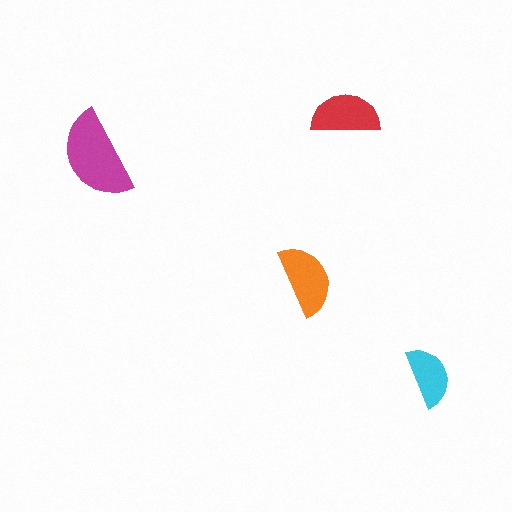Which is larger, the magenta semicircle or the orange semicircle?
The magenta one.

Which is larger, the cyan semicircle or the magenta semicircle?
The magenta one.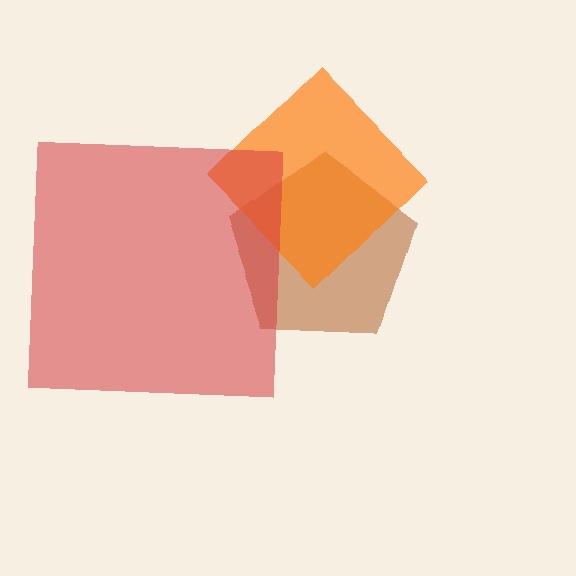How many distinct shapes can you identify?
There are 3 distinct shapes: a brown pentagon, an orange diamond, a red square.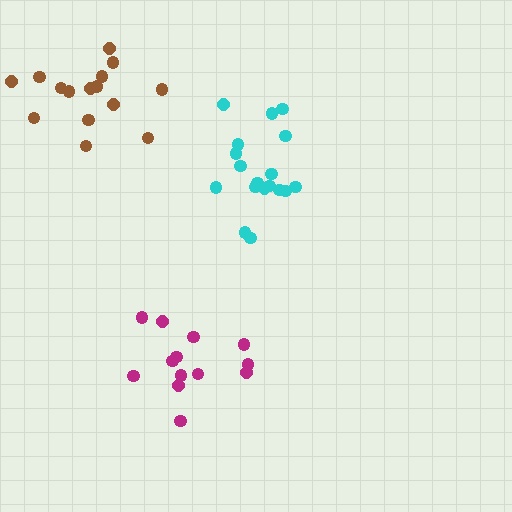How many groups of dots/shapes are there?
There are 3 groups.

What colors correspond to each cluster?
The clusters are colored: cyan, magenta, brown.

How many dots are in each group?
Group 1: 18 dots, Group 2: 13 dots, Group 3: 15 dots (46 total).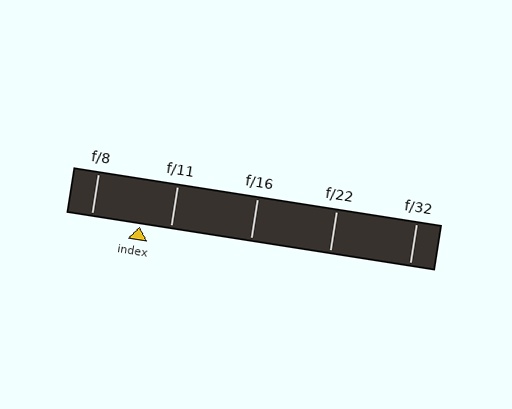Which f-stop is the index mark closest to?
The index mark is closest to f/11.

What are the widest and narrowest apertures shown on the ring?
The widest aperture shown is f/8 and the narrowest is f/32.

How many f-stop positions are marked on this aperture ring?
There are 5 f-stop positions marked.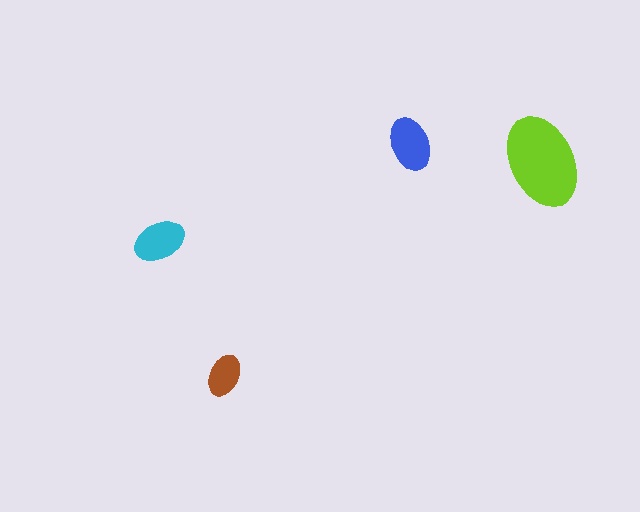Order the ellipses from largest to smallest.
the lime one, the blue one, the cyan one, the brown one.